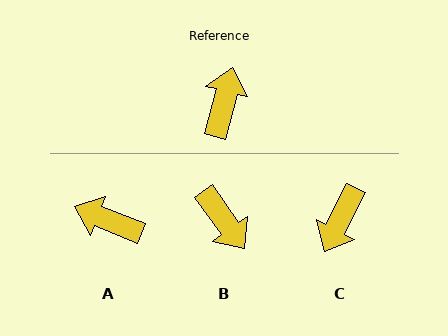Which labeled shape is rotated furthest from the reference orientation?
C, about 168 degrees away.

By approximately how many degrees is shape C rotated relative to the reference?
Approximately 168 degrees counter-clockwise.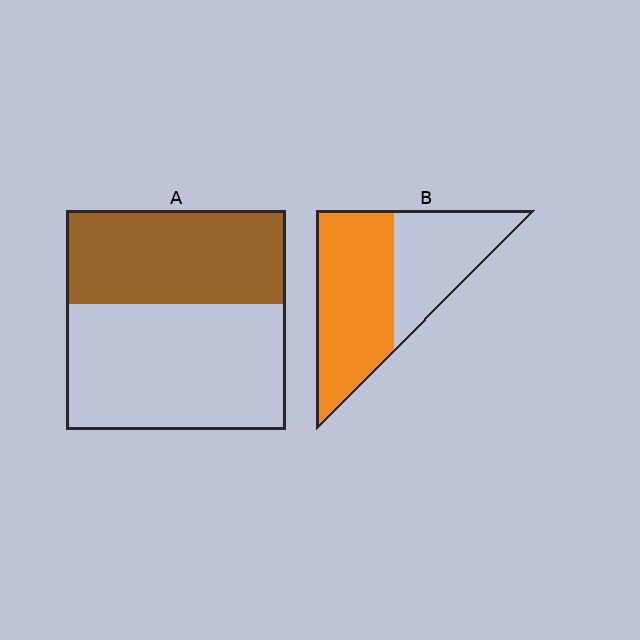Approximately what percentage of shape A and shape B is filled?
A is approximately 45% and B is approximately 60%.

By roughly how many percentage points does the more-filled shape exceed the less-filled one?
By roughly 15 percentage points (B over A).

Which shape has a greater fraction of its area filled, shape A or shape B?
Shape B.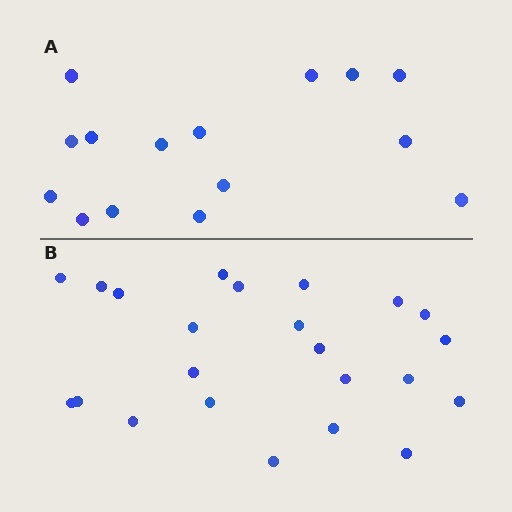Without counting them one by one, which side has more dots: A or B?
Region B (the bottom region) has more dots.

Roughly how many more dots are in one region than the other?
Region B has roughly 8 or so more dots than region A.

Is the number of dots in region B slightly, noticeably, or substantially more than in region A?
Region B has substantially more. The ratio is roughly 1.5 to 1.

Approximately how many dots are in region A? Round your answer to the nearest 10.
About 20 dots. (The exact count is 15, which rounds to 20.)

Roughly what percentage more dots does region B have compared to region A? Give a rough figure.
About 55% more.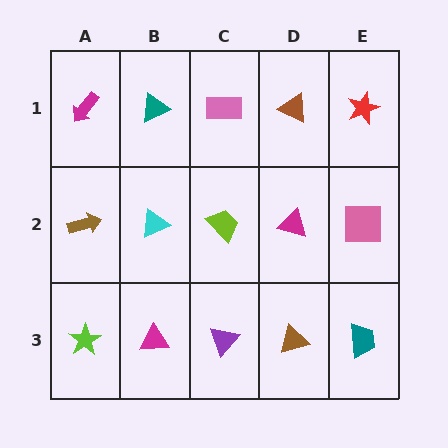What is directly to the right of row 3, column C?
A brown triangle.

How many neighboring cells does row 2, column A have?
3.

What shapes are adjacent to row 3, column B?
A cyan triangle (row 2, column B), a lime star (row 3, column A), a purple triangle (row 3, column C).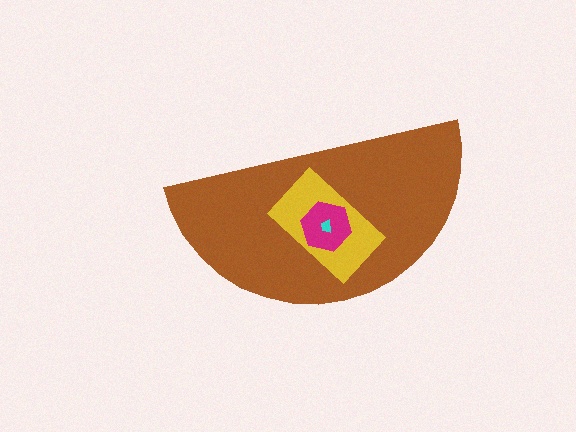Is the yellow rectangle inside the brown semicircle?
Yes.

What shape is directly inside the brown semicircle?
The yellow rectangle.